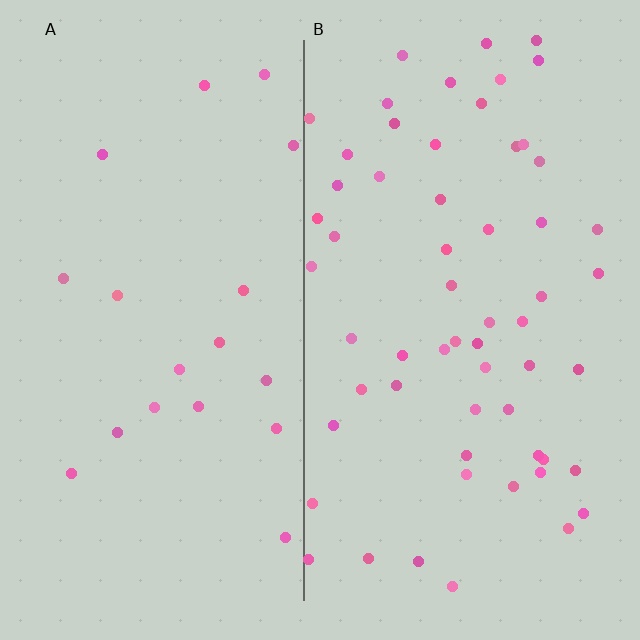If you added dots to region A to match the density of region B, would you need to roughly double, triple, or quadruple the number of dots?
Approximately triple.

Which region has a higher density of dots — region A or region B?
B (the right).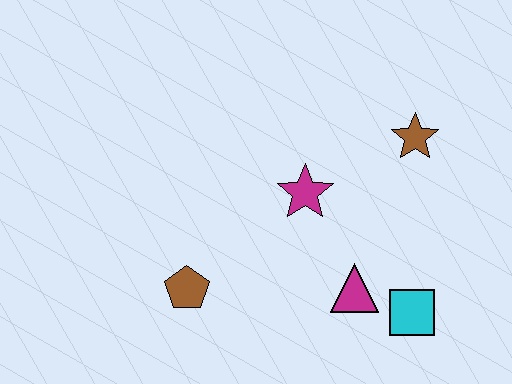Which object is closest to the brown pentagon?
The magenta star is closest to the brown pentagon.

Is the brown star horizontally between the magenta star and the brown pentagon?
No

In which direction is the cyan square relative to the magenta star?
The cyan square is below the magenta star.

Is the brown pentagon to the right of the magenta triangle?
No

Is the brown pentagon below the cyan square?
No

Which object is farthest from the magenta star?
The cyan square is farthest from the magenta star.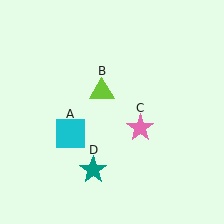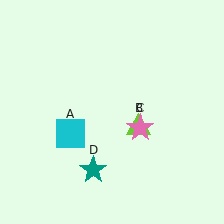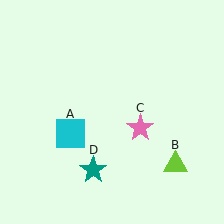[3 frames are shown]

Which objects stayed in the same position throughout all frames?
Cyan square (object A) and pink star (object C) and teal star (object D) remained stationary.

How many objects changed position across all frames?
1 object changed position: lime triangle (object B).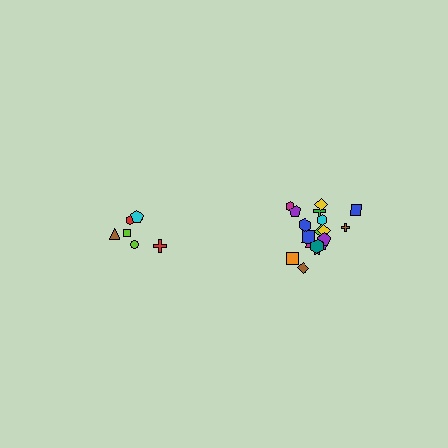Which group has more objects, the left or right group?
The right group.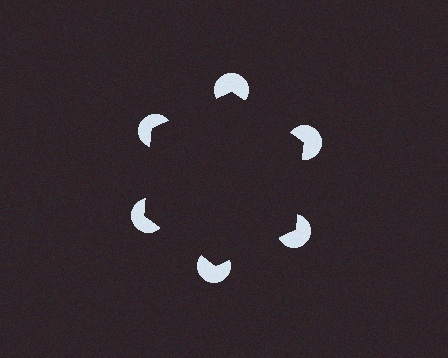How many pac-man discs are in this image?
There are 6 — one at each vertex of the illusory hexagon.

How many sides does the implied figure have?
6 sides.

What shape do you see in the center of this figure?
An illusory hexagon — its edges are inferred from the aligned wedge cuts in the pac-man discs, not physically drawn.